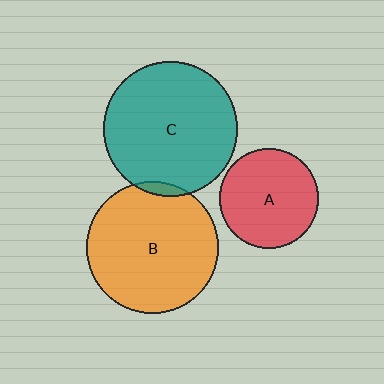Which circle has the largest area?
Circle C (teal).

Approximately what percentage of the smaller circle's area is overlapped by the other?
Approximately 5%.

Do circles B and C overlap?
Yes.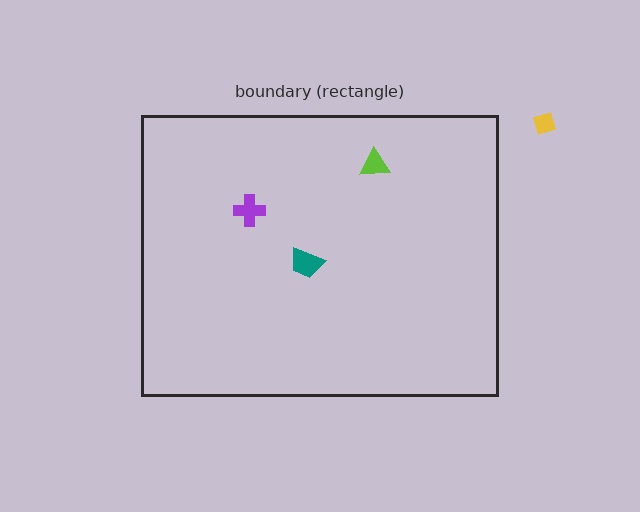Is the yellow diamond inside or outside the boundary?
Outside.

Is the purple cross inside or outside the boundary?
Inside.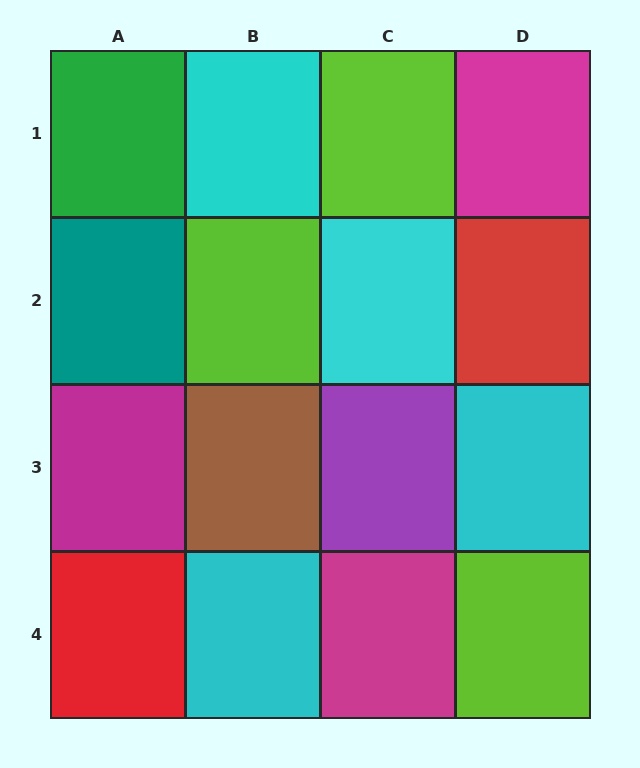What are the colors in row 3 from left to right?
Magenta, brown, purple, cyan.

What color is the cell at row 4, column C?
Magenta.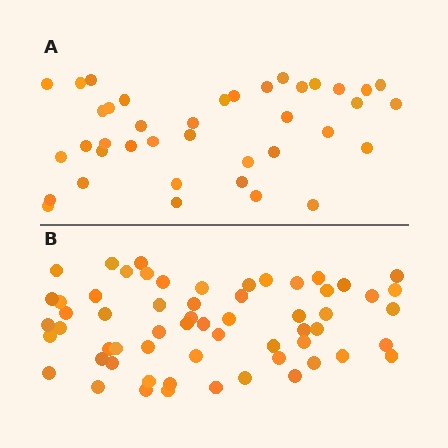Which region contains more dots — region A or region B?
Region B (the bottom region) has more dots.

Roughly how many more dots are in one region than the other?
Region B has approximately 20 more dots than region A.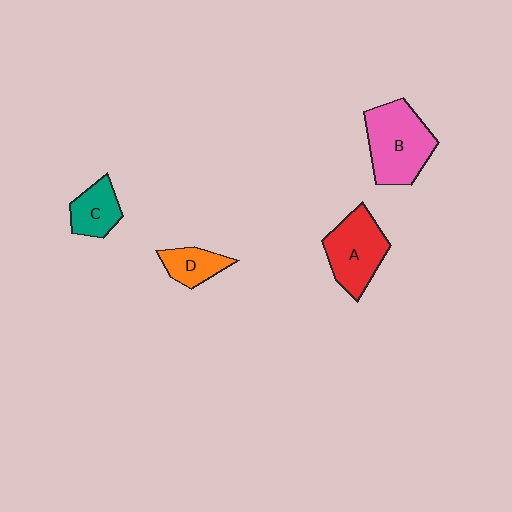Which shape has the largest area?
Shape B (pink).